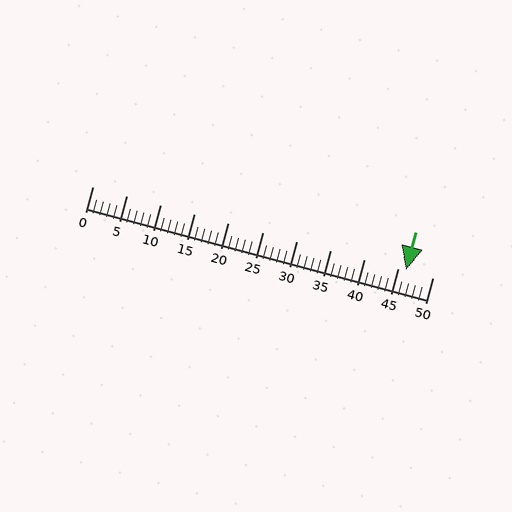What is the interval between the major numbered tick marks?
The major tick marks are spaced 5 units apart.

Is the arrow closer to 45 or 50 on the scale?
The arrow is closer to 45.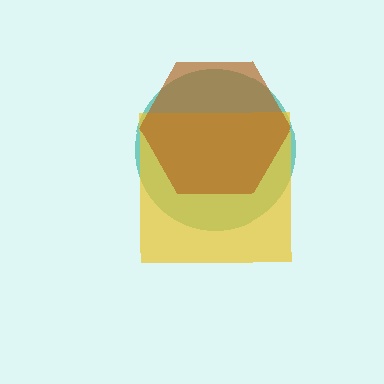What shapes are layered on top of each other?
The layered shapes are: a teal circle, a yellow square, a brown hexagon.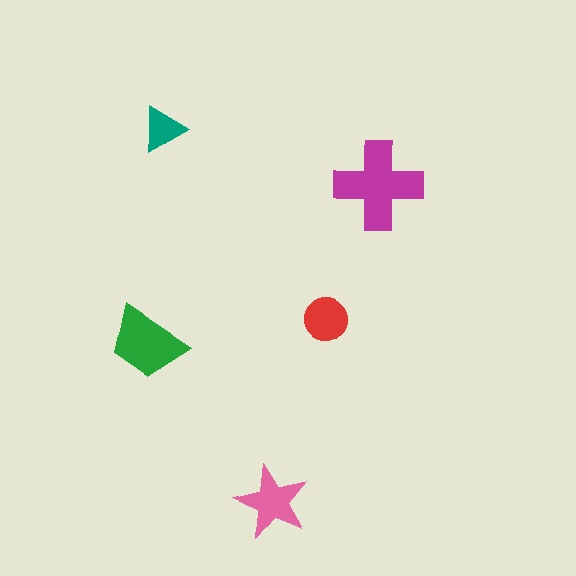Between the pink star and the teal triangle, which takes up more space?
The pink star.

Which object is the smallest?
The teal triangle.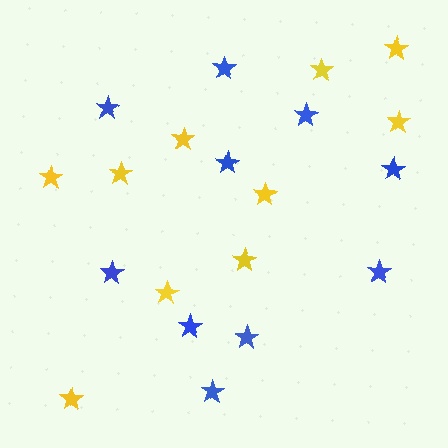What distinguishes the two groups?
There are 2 groups: one group of yellow stars (10) and one group of blue stars (10).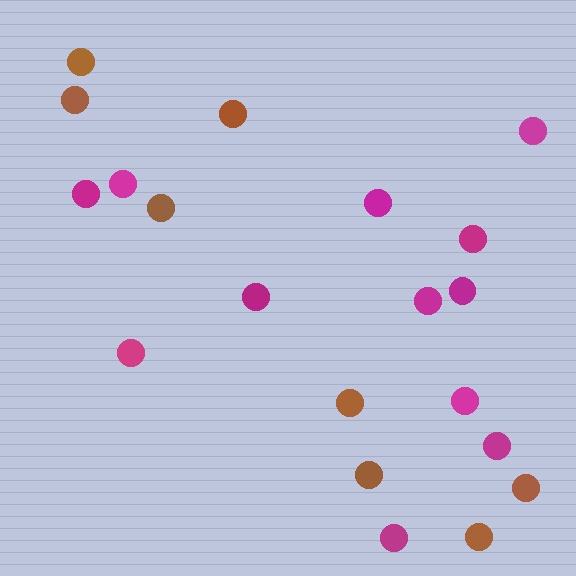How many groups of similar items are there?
There are 2 groups: one group of brown circles (8) and one group of magenta circles (12).